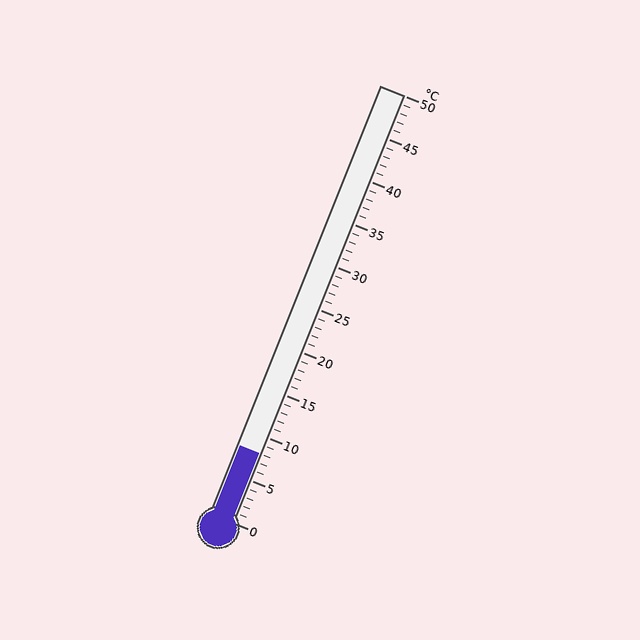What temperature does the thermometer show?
The thermometer shows approximately 8°C.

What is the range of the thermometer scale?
The thermometer scale ranges from 0°C to 50°C.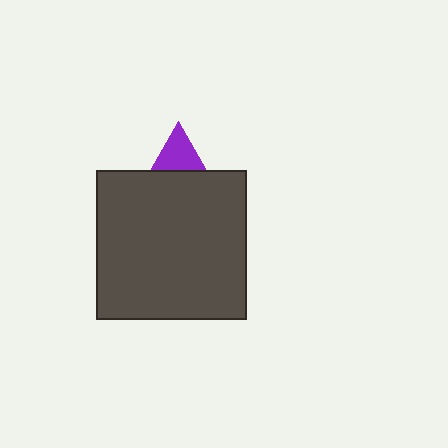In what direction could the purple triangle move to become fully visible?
The purple triangle could move up. That would shift it out from behind the dark gray square entirely.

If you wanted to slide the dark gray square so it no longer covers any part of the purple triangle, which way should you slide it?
Slide it down — that is the most direct way to separate the two shapes.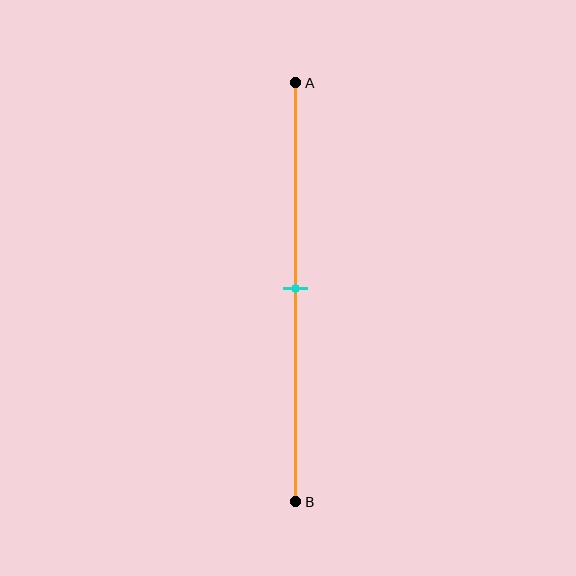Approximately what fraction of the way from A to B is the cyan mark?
The cyan mark is approximately 50% of the way from A to B.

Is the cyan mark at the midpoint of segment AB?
Yes, the mark is approximately at the midpoint.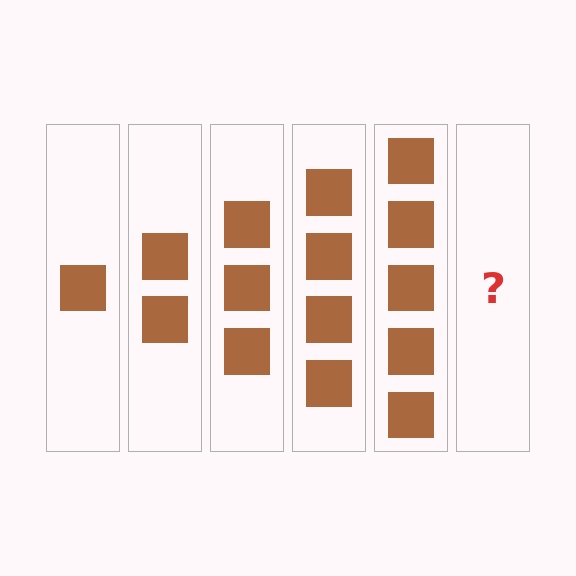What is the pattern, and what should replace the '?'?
The pattern is that each step adds one more square. The '?' should be 6 squares.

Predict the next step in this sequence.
The next step is 6 squares.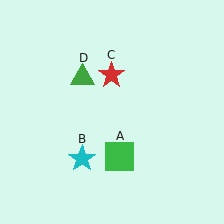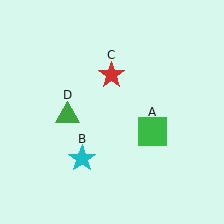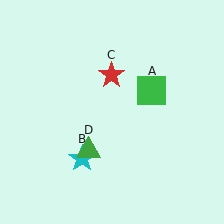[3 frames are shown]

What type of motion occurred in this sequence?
The green square (object A), green triangle (object D) rotated counterclockwise around the center of the scene.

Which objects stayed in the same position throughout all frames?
Cyan star (object B) and red star (object C) remained stationary.